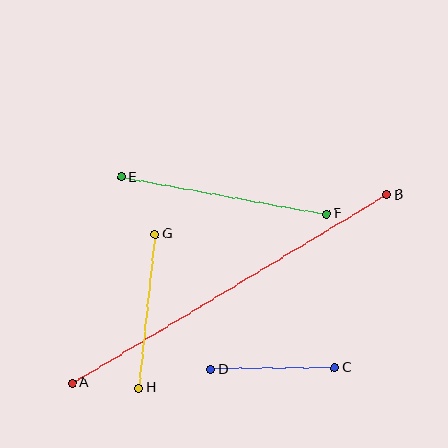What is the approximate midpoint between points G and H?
The midpoint is at approximately (147, 311) pixels.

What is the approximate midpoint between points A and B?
The midpoint is at approximately (229, 289) pixels.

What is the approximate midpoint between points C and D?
The midpoint is at approximately (273, 369) pixels.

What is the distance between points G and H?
The distance is approximately 154 pixels.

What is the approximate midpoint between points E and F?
The midpoint is at approximately (224, 196) pixels.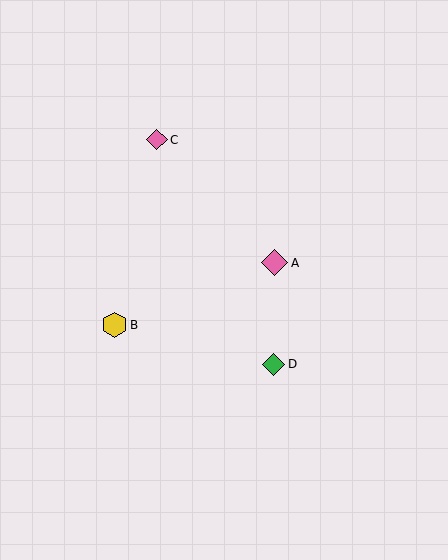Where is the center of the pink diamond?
The center of the pink diamond is at (157, 140).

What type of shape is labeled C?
Shape C is a pink diamond.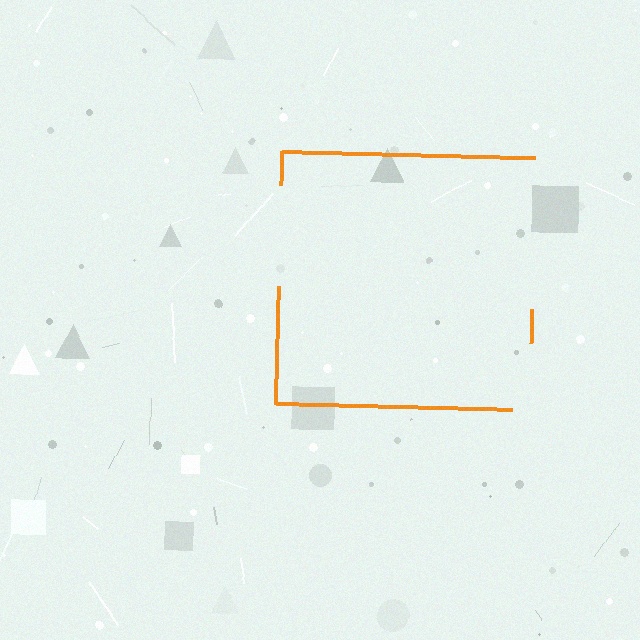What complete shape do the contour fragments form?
The contour fragments form a square.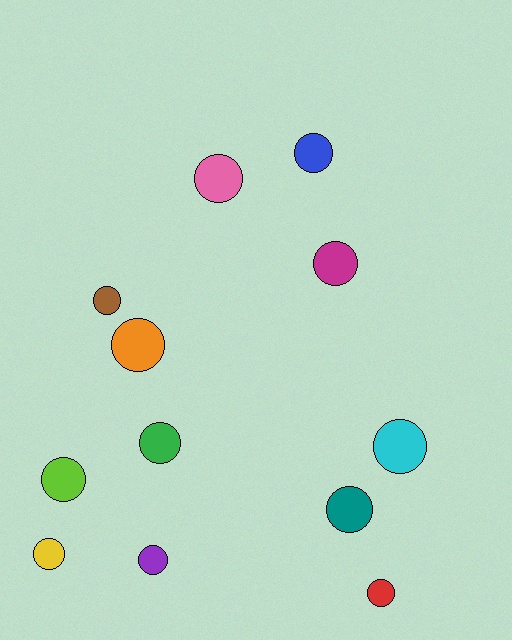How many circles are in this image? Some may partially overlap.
There are 12 circles.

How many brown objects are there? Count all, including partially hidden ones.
There is 1 brown object.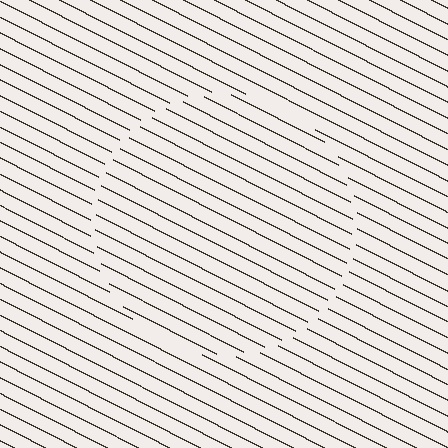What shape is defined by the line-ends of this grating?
An illusory circle. The interior of the shape contains the same grating, shifted by half a period — the contour is defined by the phase discontinuity where line-ends from the inner and outer gratings abut.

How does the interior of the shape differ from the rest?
The interior of the shape contains the same grating, shifted by half a period — the contour is defined by the phase discontinuity where line-ends from the inner and outer gratings abut.